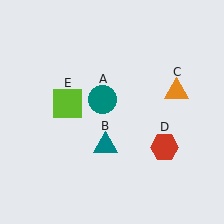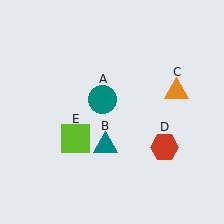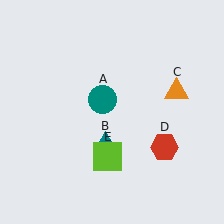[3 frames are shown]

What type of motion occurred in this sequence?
The lime square (object E) rotated counterclockwise around the center of the scene.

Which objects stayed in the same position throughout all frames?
Teal circle (object A) and teal triangle (object B) and orange triangle (object C) and red hexagon (object D) remained stationary.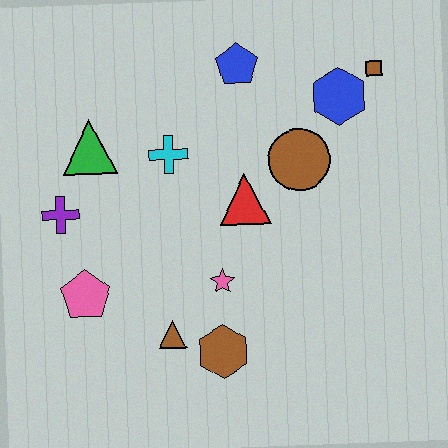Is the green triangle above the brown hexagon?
Yes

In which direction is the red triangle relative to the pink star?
The red triangle is above the pink star.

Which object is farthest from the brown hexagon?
The brown square is farthest from the brown hexagon.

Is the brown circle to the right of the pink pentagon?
Yes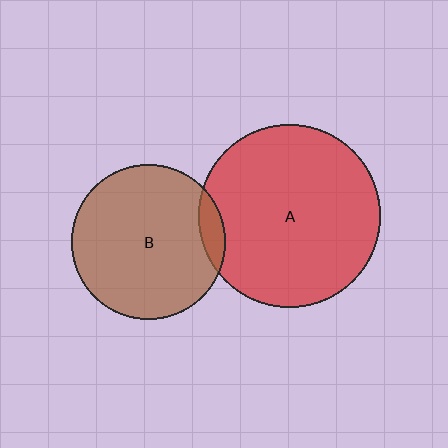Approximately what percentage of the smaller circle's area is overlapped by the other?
Approximately 10%.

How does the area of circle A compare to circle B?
Approximately 1.4 times.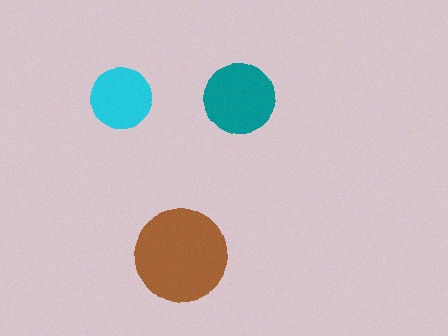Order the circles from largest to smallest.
the brown one, the teal one, the cyan one.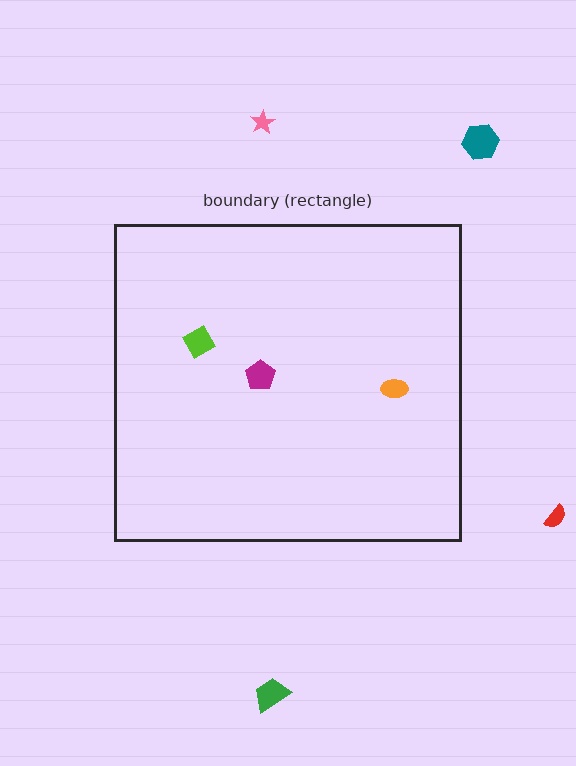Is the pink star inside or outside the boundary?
Outside.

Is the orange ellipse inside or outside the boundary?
Inside.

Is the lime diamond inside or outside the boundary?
Inside.